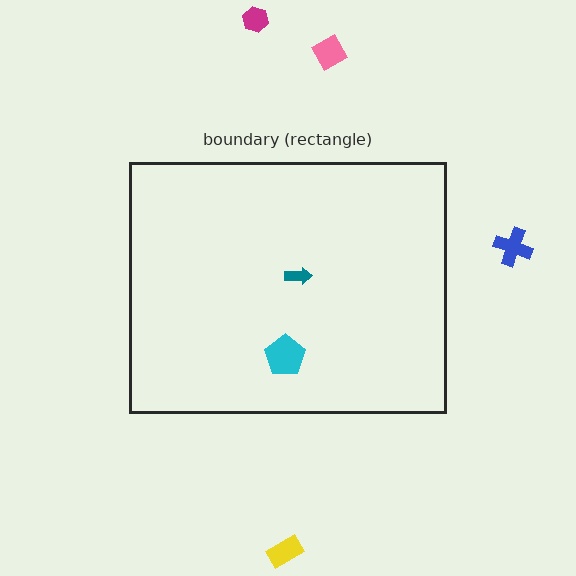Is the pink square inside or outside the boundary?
Outside.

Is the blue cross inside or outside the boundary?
Outside.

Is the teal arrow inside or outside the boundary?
Inside.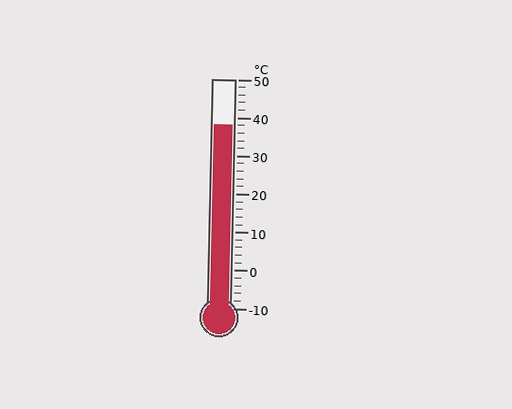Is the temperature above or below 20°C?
The temperature is above 20°C.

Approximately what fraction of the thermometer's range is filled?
The thermometer is filled to approximately 80% of its range.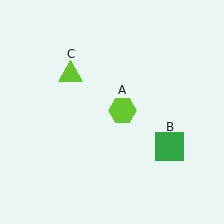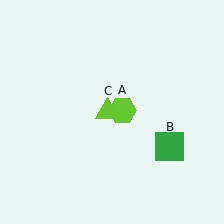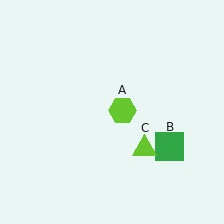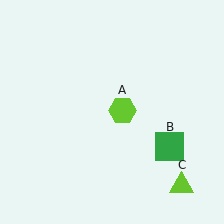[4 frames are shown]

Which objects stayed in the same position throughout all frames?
Lime hexagon (object A) and green square (object B) remained stationary.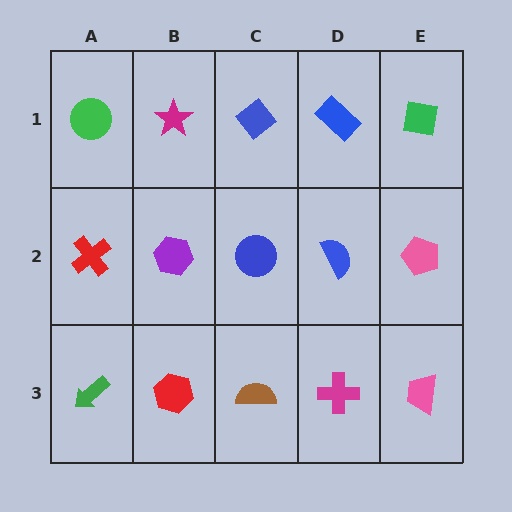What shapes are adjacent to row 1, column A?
A red cross (row 2, column A), a magenta star (row 1, column B).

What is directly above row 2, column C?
A blue diamond.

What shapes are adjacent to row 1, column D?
A blue semicircle (row 2, column D), a blue diamond (row 1, column C), a green square (row 1, column E).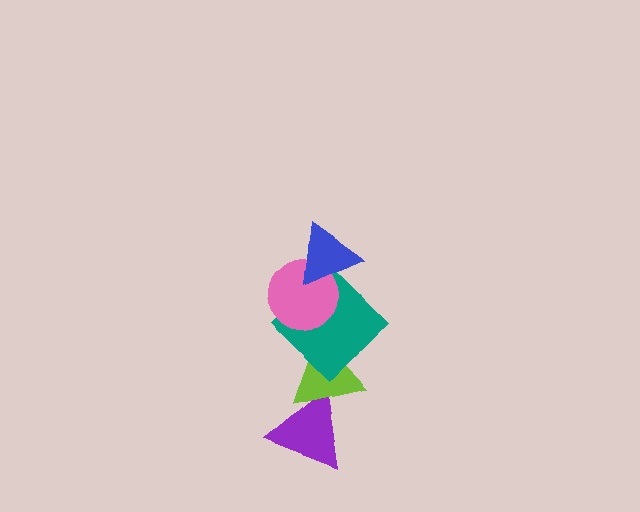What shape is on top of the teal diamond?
The pink circle is on top of the teal diamond.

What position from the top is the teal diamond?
The teal diamond is 3rd from the top.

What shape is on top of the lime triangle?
The teal diamond is on top of the lime triangle.